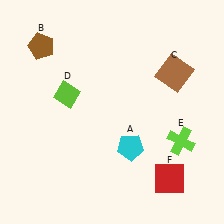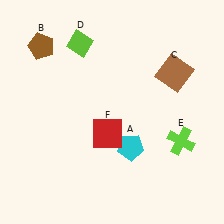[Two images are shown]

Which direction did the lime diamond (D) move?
The lime diamond (D) moved up.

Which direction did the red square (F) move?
The red square (F) moved left.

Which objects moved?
The objects that moved are: the lime diamond (D), the red square (F).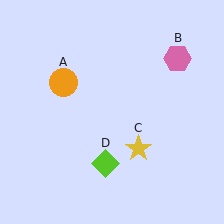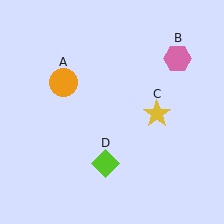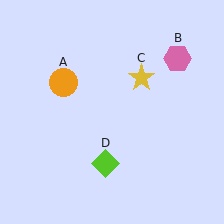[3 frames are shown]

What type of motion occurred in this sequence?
The yellow star (object C) rotated counterclockwise around the center of the scene.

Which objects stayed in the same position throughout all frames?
Orange circle (object A) and pink hexagon (object B) and lime diamond (object D) remained stationary.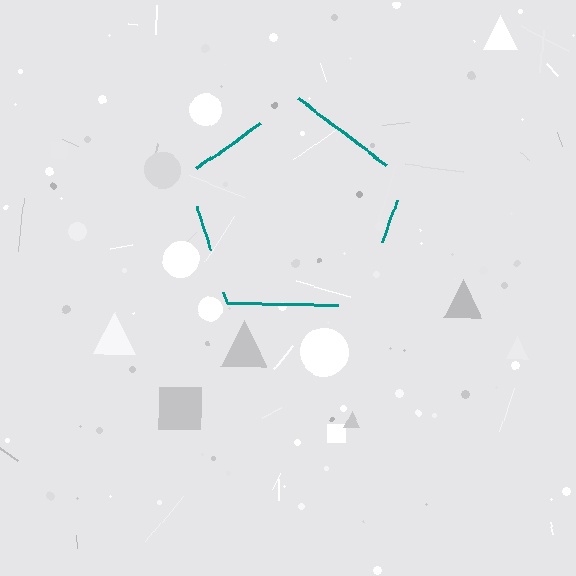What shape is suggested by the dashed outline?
The dashed outline suggests a pentagon.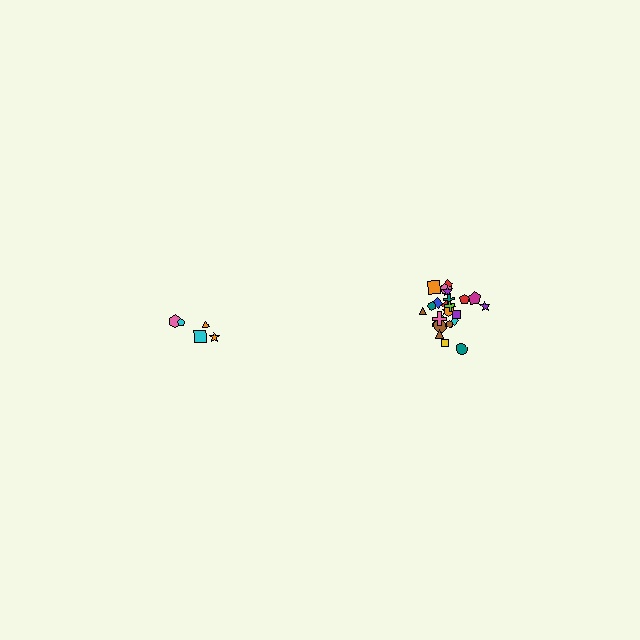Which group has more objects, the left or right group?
The right group.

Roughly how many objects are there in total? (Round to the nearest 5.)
Roughly 30 objects in total.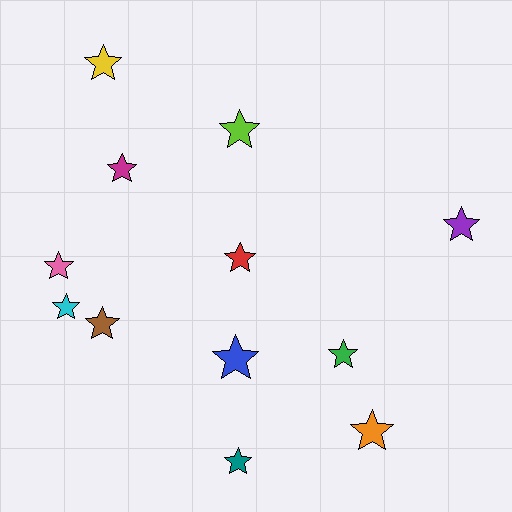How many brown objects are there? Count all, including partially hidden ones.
There is 1 brown object.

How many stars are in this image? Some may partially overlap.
There are 12 stars.